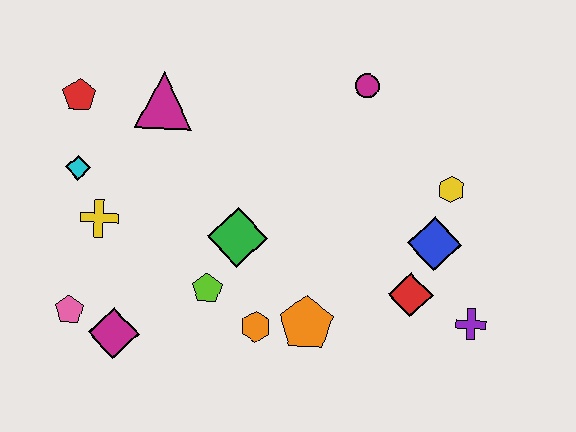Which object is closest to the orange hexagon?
The orange pentagon is closest to the orange hexagon.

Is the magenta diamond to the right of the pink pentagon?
Yes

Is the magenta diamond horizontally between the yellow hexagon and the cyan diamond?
Yes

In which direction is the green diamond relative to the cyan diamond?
The green diamond is to the right of the cyan diamond.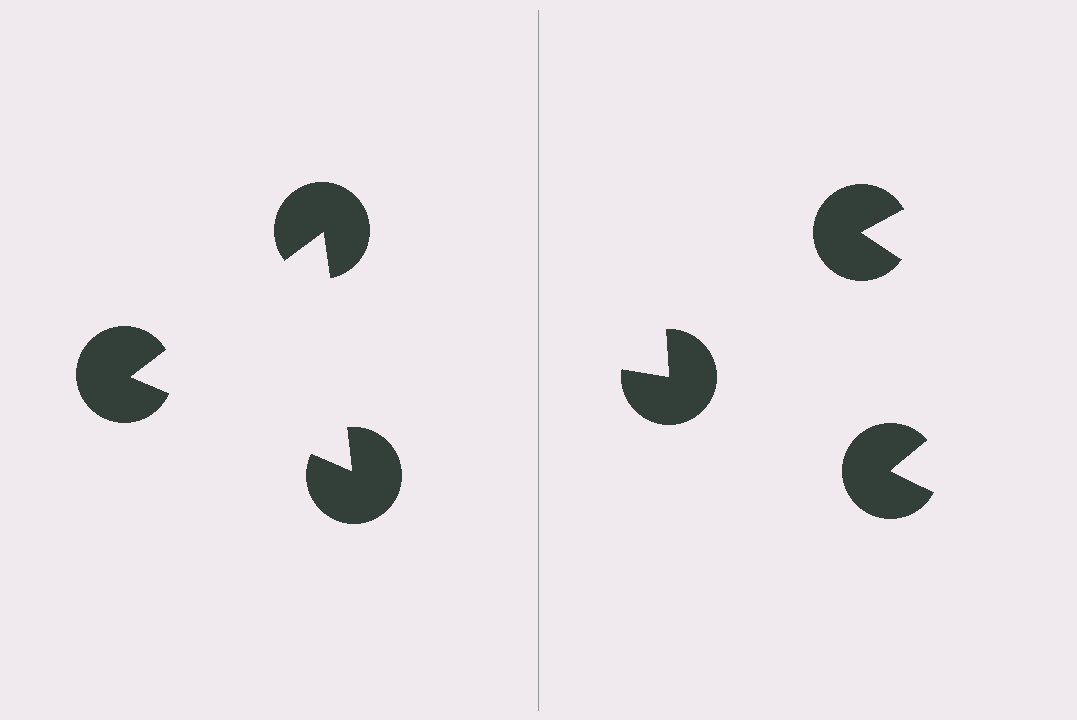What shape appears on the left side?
An illusory triangle.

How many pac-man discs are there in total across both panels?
6 — 3 on each side.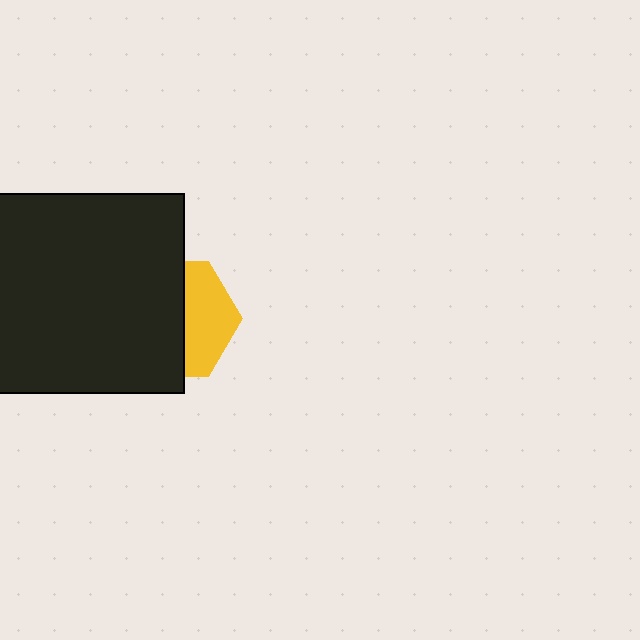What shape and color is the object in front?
The object in front is a black rectangle.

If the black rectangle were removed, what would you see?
You would see the complete yellow hexagon.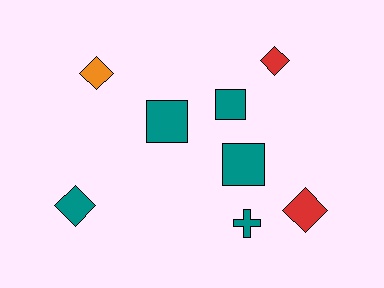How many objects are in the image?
There are 8 objects.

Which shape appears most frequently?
Diamond, with 4 objects.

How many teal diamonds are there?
There is 1 teal diamond.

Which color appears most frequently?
Teal, with 5 objects.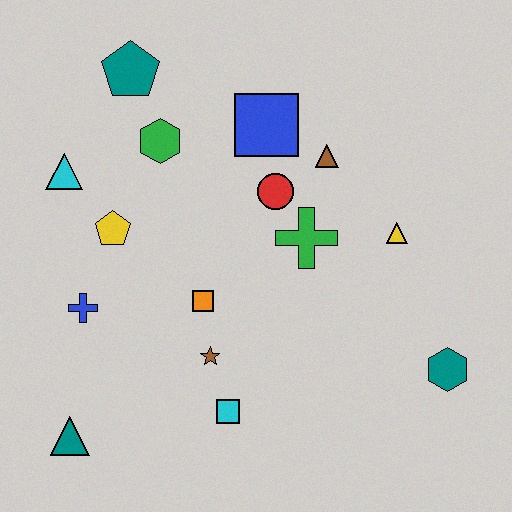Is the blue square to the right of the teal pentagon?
Yes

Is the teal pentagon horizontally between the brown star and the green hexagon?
No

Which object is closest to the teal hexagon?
The yellow triangle is closest to the teal hexagon.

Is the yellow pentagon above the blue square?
No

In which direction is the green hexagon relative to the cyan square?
The green hexagon is above the cyan square.